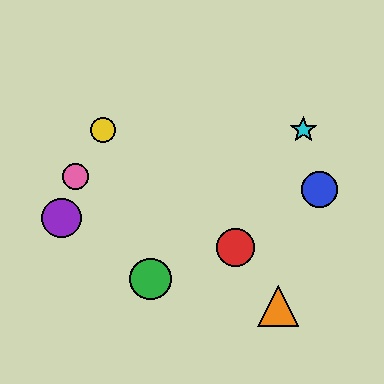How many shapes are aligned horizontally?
2 shapes (the yellow circle, the cyan star) are aligned horizontally.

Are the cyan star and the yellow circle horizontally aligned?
Yes, both are at y≈130.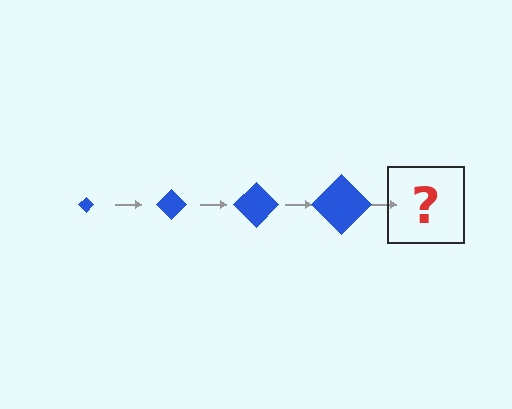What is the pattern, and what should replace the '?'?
The pattern is that the diamond gets progressively larger each step. The '?' should be a blue diamond, larger than the previous one.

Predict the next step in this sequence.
The next step is a blue diamond, larger than the previous one.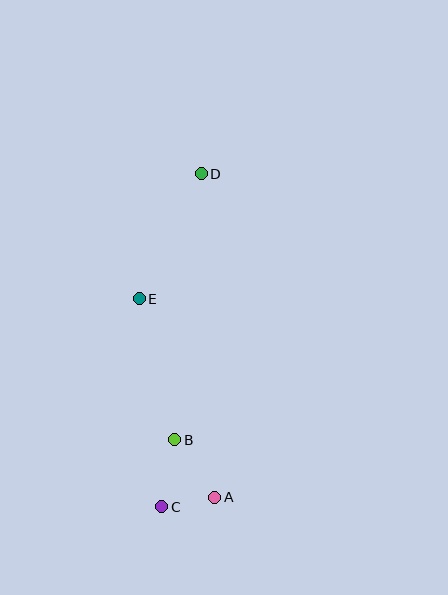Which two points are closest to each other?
Points A and C are closest to each other.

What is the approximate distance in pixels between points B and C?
The distance between B and C is approximately 69 pixels.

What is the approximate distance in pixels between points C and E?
The distance between C and E is approximately 209 pixels.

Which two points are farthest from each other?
Points C and D are farthest from each other.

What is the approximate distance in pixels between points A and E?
The distance between A and E is approximately 212 pixels.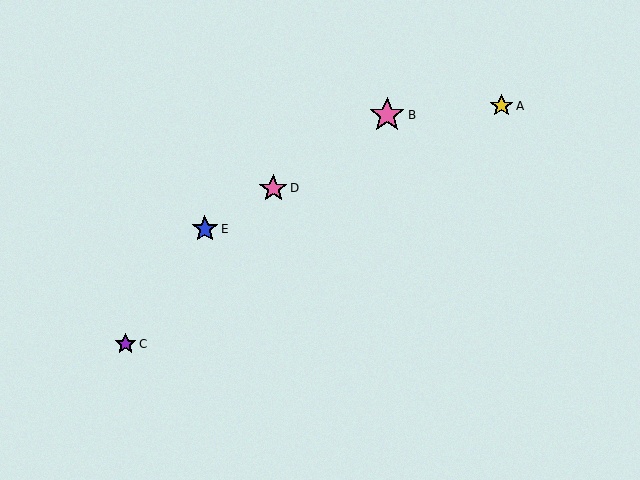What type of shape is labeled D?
Shape D is a pink star.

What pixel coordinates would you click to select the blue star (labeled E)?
Click at (205, 229) to select the blue star E.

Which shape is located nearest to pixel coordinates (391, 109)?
The pink star (labeled B) at (387, 115) is nearest to that location.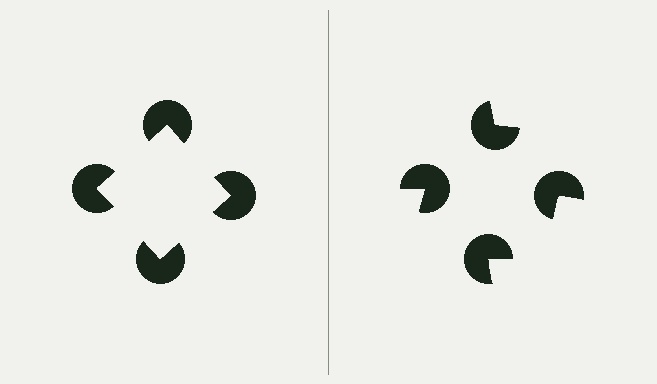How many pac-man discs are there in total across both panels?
8 — 4 on each side.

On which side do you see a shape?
An illusory square appears on the left side. On the right side the wedge cuts are rotated, so no coherent shape forms.